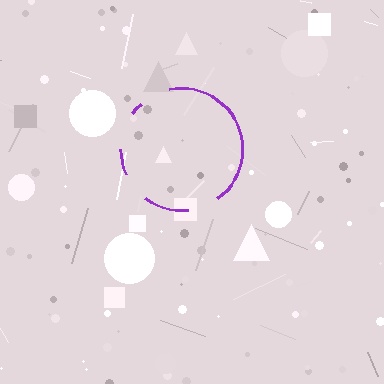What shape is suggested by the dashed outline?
The dashed outline suggests a circle.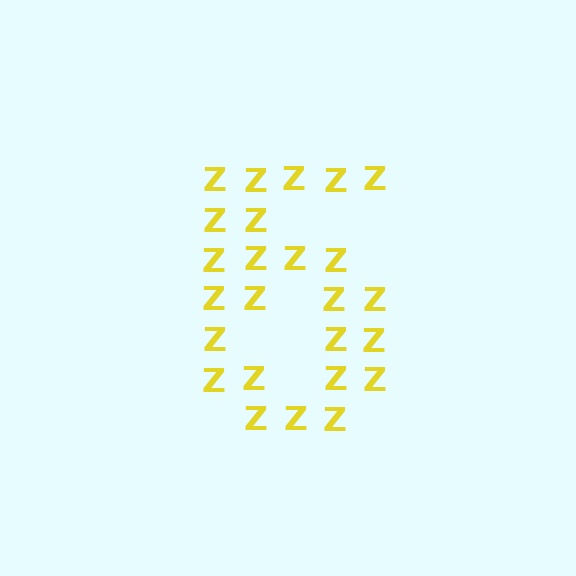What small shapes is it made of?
It is made of small letter Z's.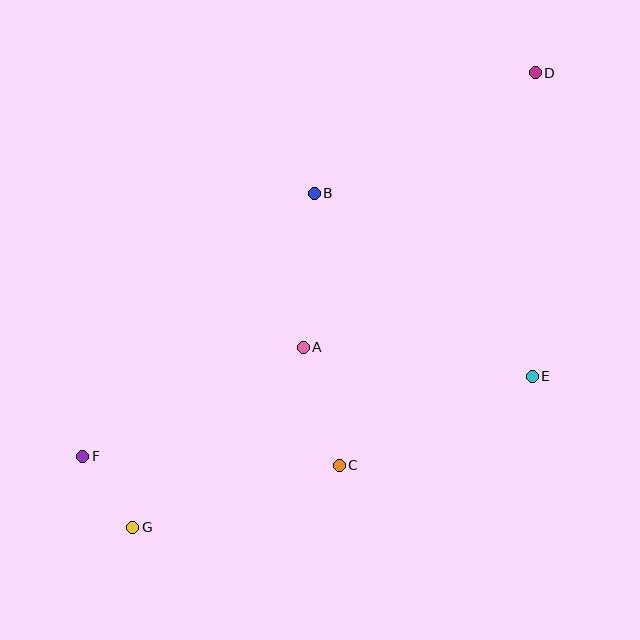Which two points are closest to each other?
Points F and G are closest to each other.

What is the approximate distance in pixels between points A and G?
The distance between A and G is approximately 248 pixels.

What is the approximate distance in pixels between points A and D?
The distance between A and D is approximately 359 pixels.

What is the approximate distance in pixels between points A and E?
The distance between A and E is approximately 230 pixels.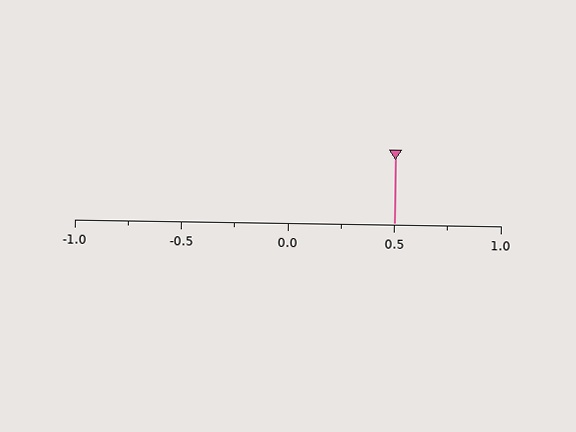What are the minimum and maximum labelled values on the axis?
The axis runs from -1.0 to 1.0.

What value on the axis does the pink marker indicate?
The marker indicates approximately 0.5.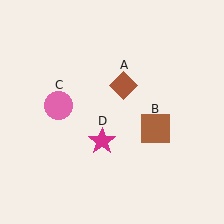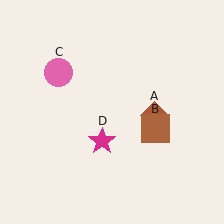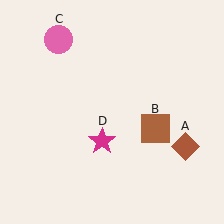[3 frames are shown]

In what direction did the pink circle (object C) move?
The pink circle (object C) moved up.